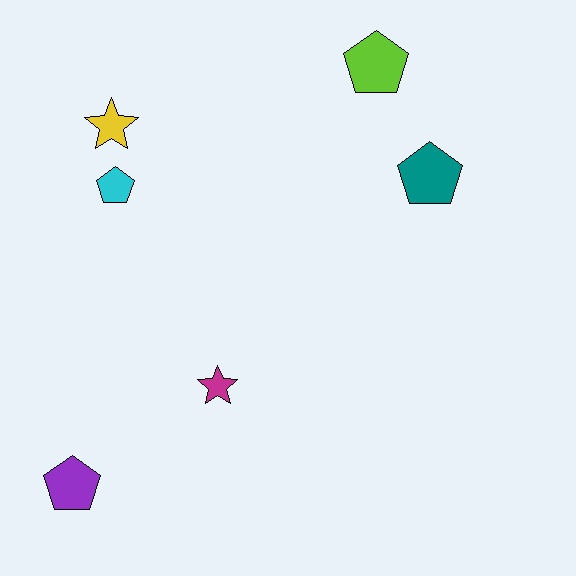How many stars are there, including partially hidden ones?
There are 2 stars.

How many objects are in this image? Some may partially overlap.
There are 6 objects.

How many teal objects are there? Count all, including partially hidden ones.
There is 1 teal object.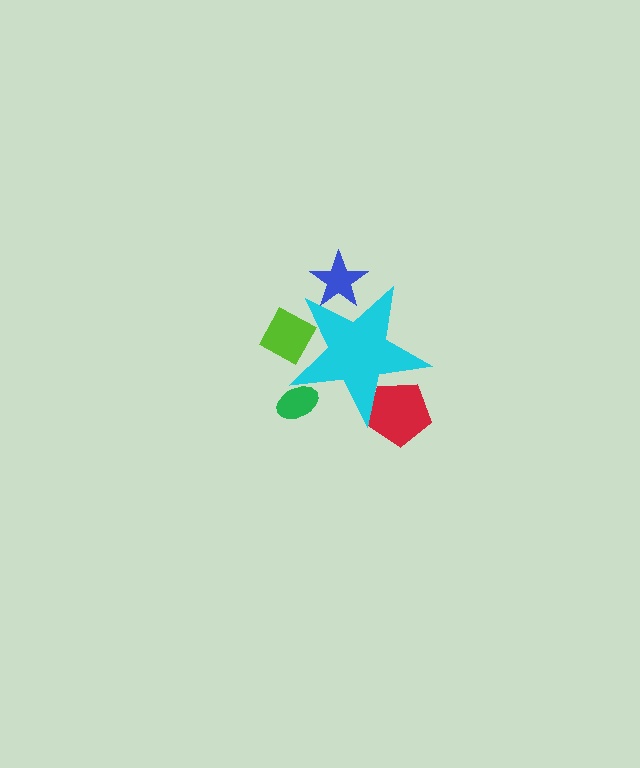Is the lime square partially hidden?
Yes, the lime square is partially hidden behind the cyan star.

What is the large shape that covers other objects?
A cyan star.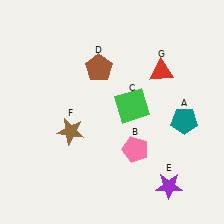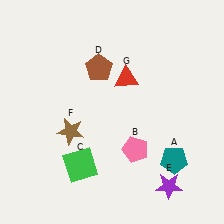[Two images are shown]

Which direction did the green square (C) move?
The green square (C) moved down.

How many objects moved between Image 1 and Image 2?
3 objects moved between the two images.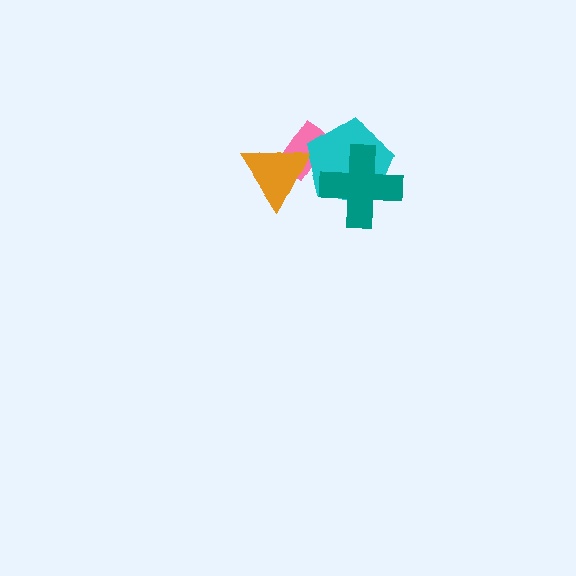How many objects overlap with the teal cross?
1 object overlaps with the teal cross.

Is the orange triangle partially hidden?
Yes, it is partially covered by another shape.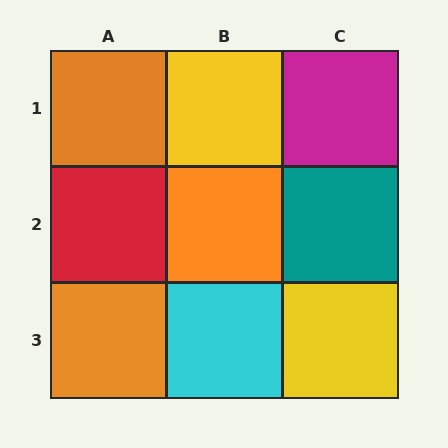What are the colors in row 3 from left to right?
Orange, cyan, yellow.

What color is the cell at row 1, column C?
Magenta.